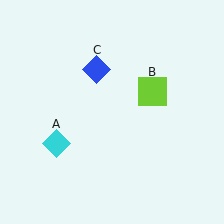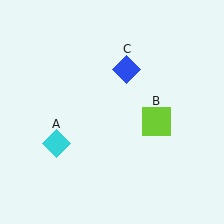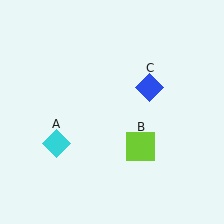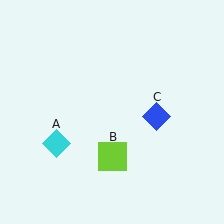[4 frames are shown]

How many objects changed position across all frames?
2 objects changed position: lime square (object B), blue diamond (object C).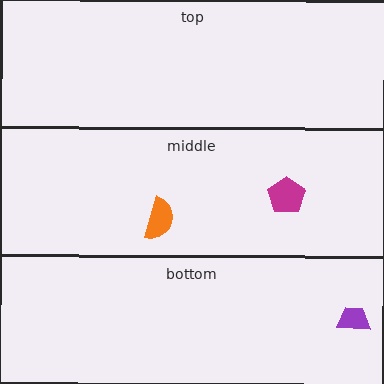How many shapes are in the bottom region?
1.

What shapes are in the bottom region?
The purple trapezoid.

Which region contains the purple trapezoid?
The bottom region.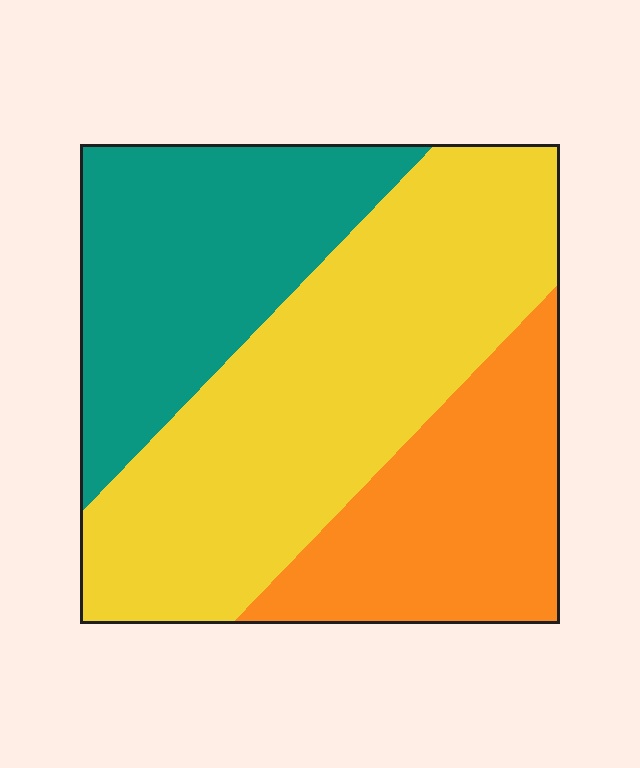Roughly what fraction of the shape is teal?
Teal covers around 30% of the shape.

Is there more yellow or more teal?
Yellow.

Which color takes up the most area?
Yellow, at roughly 45%.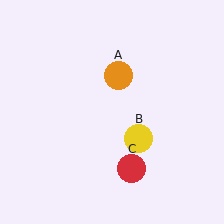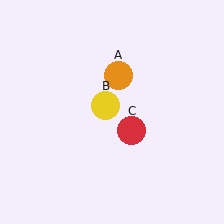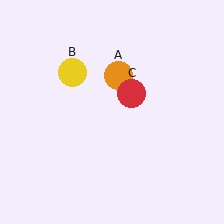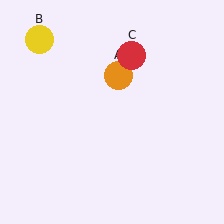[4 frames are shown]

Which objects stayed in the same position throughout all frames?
Orange circle (object A) remained stationary.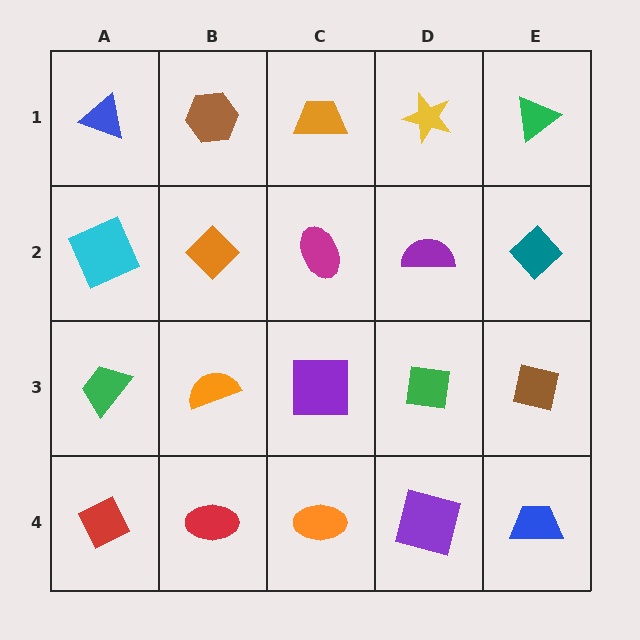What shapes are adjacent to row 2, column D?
A yellow star (row 1, column D), a green square (row 3, column D), a magenta ellipse (row 2, column C), a teal diamond (row 2, column E).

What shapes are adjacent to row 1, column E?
A teal diamond (row 2, column E), a yellow star (row 1, column D).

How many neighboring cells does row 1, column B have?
3.